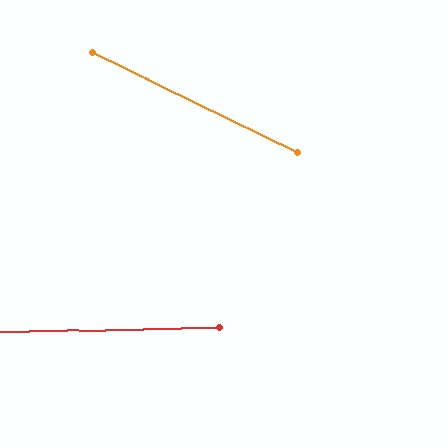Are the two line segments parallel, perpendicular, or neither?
Neither parallel nor perpendicular — they differ by about 27°.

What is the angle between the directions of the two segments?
Approximately 27 degrees.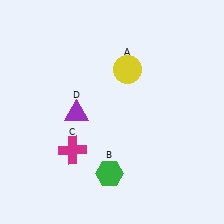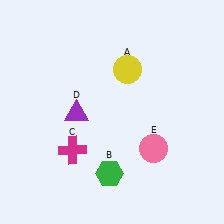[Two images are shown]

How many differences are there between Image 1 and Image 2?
There is 1 difference between the two images.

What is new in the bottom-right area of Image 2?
A pink circle (E) was added in the bottom-right area of Image 2.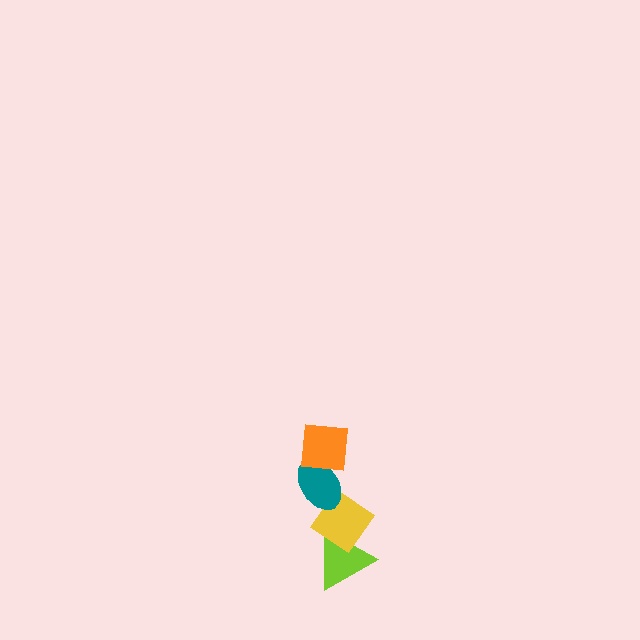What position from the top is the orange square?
The orange square is 1st from the top.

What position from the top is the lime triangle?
The lime triangle is 4th from the top.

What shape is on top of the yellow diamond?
The teal ellipse is on top of the yellow diamond.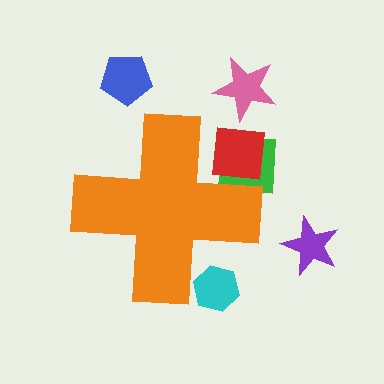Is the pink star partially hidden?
No, the pink star is fully visible.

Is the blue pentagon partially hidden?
No, the blue pentagon is fully visible.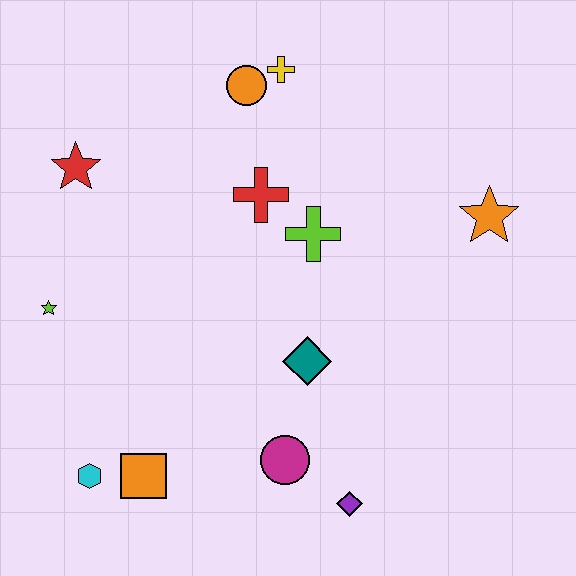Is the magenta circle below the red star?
Yes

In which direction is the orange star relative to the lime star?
The orange star is to the right of the lime star.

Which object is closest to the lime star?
The red star is closest to the lime star.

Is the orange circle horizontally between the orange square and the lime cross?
Yes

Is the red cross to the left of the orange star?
Yes